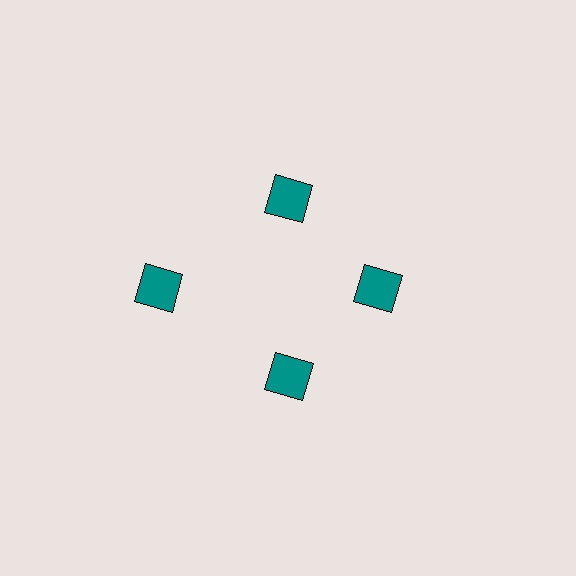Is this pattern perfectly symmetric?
No. The 4 teal squares are arranged in a ring, but one element near the 9 o'clock position is pushed outward from the center, breaking the 4-fold rotational symmetry.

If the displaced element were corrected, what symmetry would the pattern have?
It would have 4-fold rotational symmetry — the pattern would map onto itself every 90 degrees.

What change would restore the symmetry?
The symmetry would be restored by moving it inward, back onto the ring so that all 4 squares sit at equal angles and equal distance from the center.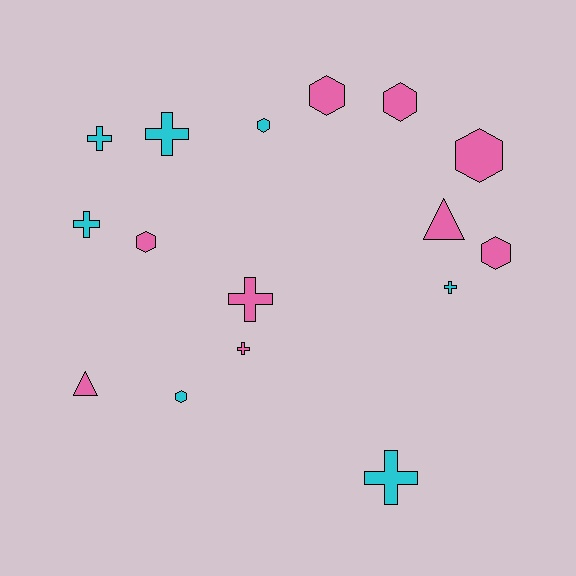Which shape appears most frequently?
Hexagon, with 7 objects.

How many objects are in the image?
There are 16 objects.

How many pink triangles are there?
There are 2 pink triangles.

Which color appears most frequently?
Pink, with 9 objects.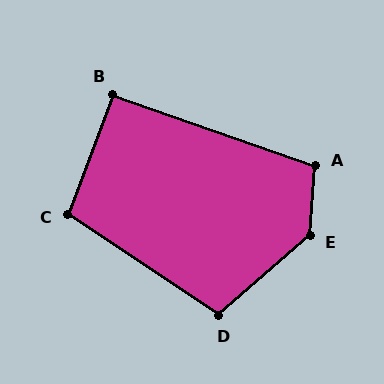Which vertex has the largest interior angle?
E, at approximately 135 degrees.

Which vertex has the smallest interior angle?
B, at approximately 91 degrees.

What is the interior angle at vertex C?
Approximately 104 degrees (obtuse).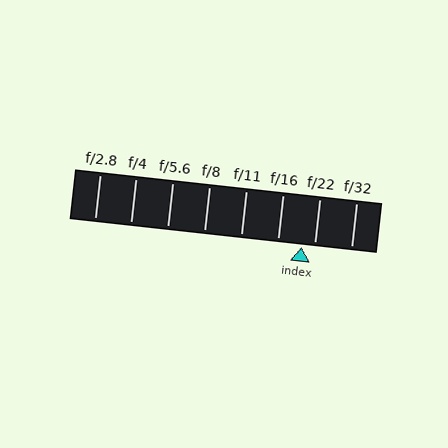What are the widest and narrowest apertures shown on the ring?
The widest aperture shown is f/2.8 and the narrowest is f/32.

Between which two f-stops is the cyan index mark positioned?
The index mark is between f/16 and f/22.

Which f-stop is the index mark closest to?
The index mark is closest to f/22.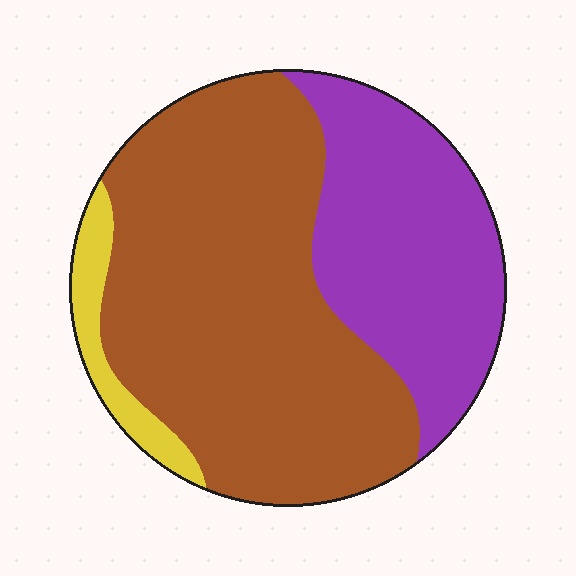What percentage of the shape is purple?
Purple covers around 30% of the shape.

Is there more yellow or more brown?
Brown.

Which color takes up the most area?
Brown, at roughly 60%.